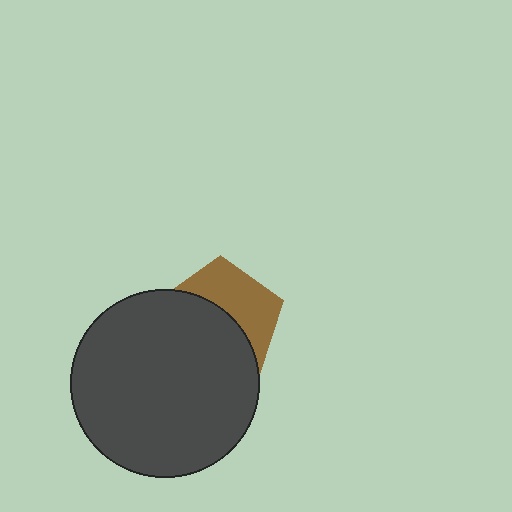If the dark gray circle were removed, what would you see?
You would see the complete brown pentagon.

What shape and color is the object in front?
The object in front is a dark gray circle.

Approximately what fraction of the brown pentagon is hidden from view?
Roughly 57% of the brown pentagon is hidden behind the dark gray circle.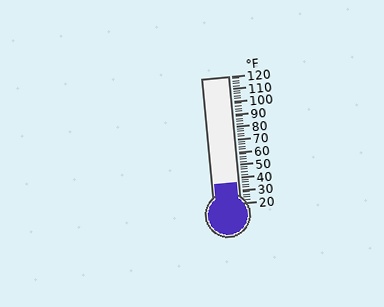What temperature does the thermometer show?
The thermometer shows approximately 36°F.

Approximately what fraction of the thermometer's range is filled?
The thermometer is filled to approximately 15% of its range.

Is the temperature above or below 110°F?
The temperature is below 110°F.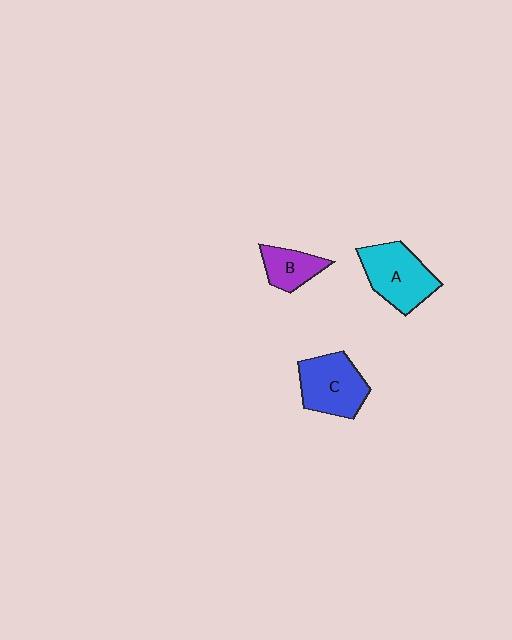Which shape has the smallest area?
Shape B (purple).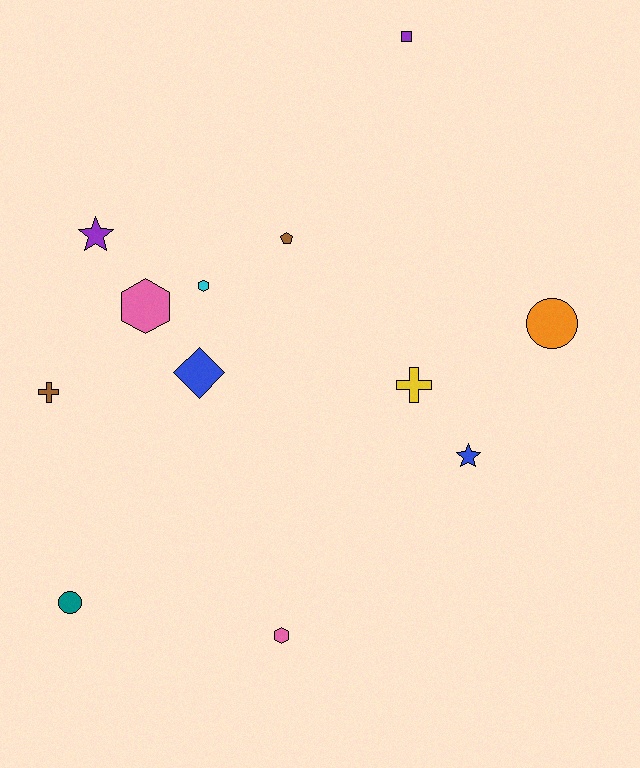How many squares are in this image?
There is 1 square.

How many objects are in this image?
There are 12 objects.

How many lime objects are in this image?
There are no lime objects.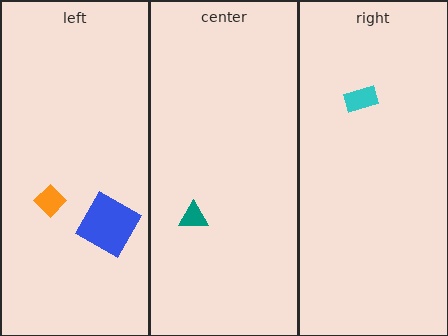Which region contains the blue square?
The left region.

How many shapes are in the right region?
1.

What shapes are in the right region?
The cyan rectangle.